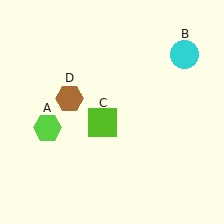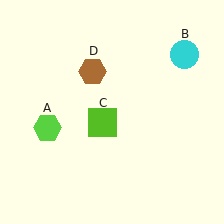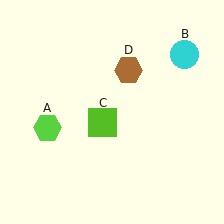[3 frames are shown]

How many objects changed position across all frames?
1 object changed position: brown hexagon (object D).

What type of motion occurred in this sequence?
The brown hexagon (object D) rotated clockwise around the center of the scene.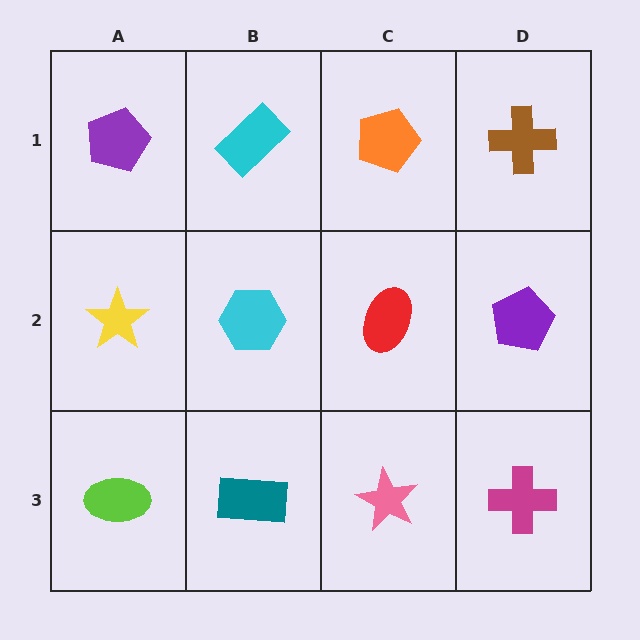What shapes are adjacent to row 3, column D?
A purple pentagon (row 2, column D), a pink star (row 3, column C).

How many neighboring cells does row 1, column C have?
3.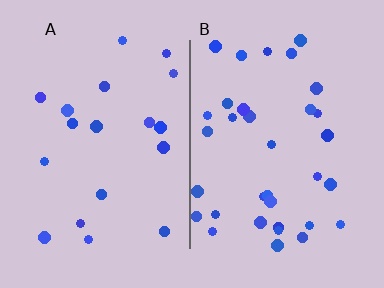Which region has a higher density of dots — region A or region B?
B (the right).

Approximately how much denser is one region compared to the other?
Approximately 1.8× — region B over region A.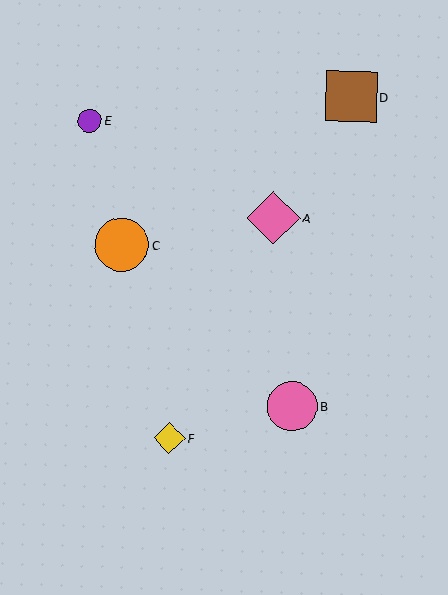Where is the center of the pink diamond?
The center of the pink diamond is at (273, 218).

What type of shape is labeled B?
Shape B is a pink circle.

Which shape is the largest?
The orange circle (labeled C) is the largest.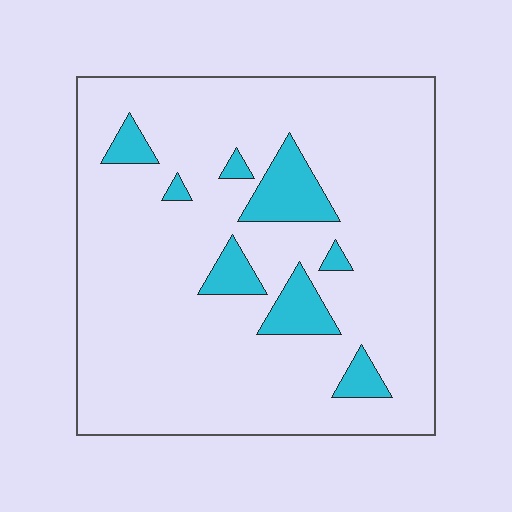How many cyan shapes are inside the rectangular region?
8.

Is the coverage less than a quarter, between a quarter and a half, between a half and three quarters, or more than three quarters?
Less than a quarter.